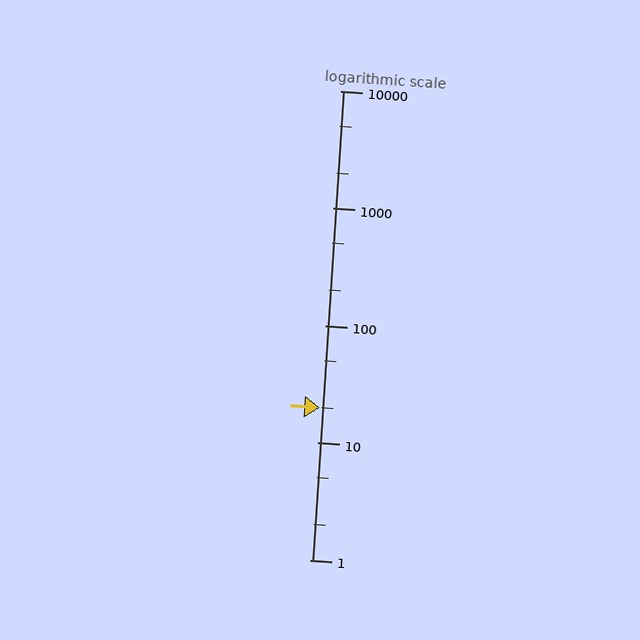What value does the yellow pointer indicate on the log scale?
The pointer indicates approximately 20.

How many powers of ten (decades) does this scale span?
The scale spans 4 decades, from 1 to 10000.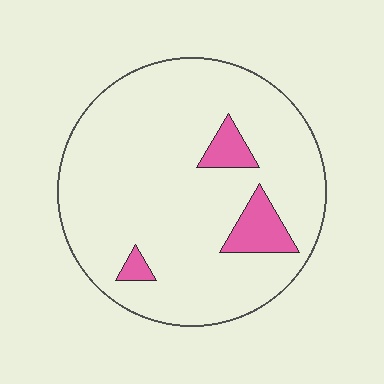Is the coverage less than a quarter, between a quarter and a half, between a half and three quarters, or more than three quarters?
Less than a quarter.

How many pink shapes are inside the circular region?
3.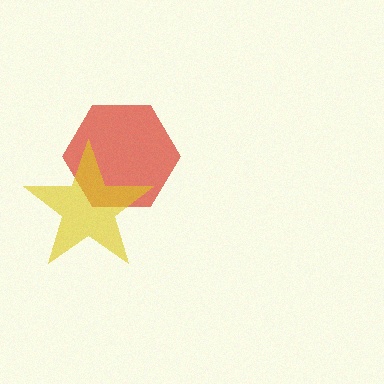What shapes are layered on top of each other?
The layered shapes are: a red hexagon, a yellow star.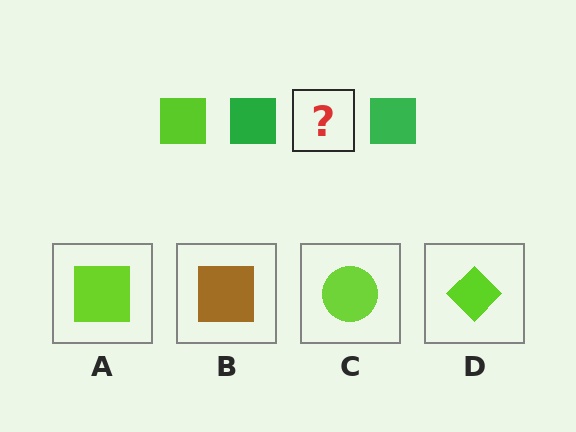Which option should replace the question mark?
Option A.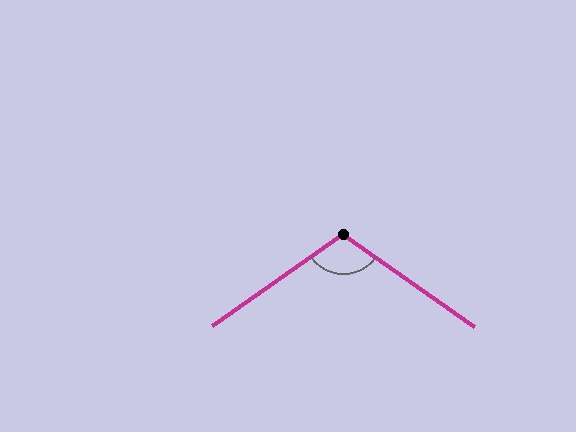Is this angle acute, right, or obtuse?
It is obtuse.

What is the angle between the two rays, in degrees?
Approximately 110 degrees.